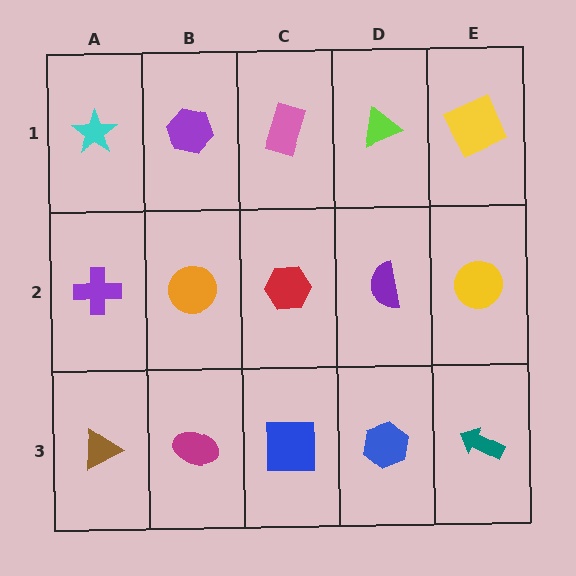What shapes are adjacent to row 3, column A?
A purple cross (row 2, column A), a magenta ellipse (row 3, column B).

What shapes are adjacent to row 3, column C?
A red hexagon (row 2, column C), a magenta ellipse (row 3, column B), a blue hexagon (row 3, column D).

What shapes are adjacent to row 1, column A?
A purple cross (row 2, column A), a purple hexagon (row 1, column B).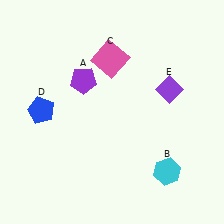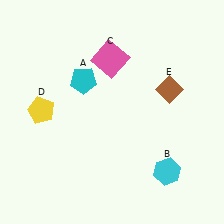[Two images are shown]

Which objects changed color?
A changed from purple to cyan. D changed from blue to yellow. E changed from purple to brown.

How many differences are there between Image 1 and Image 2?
There are 3 differences between the two images.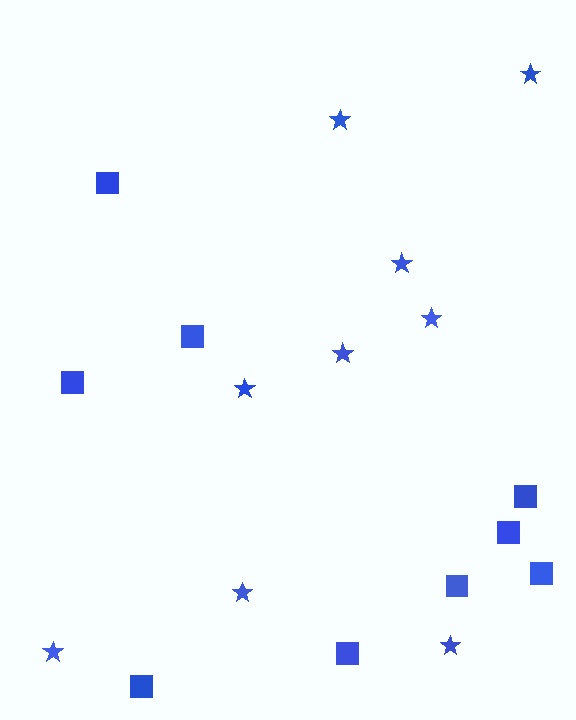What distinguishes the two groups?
There are 2 groups: one group of stars (9) and one group of squares (9).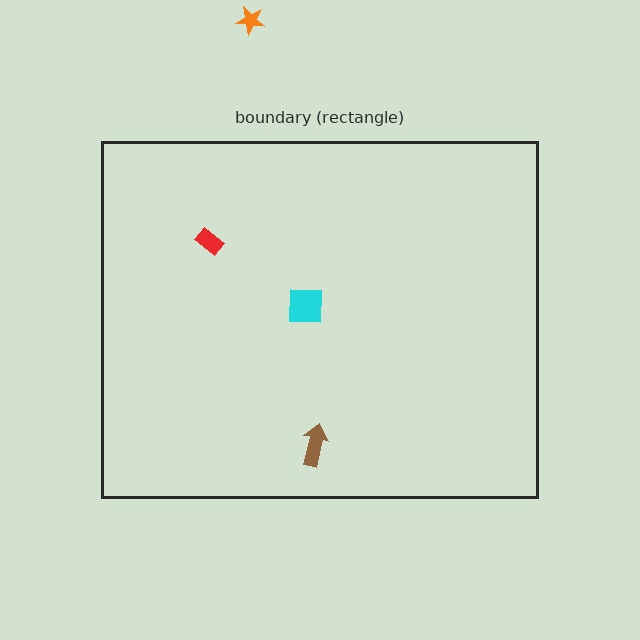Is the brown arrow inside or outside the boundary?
Inside.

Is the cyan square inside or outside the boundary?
Inside.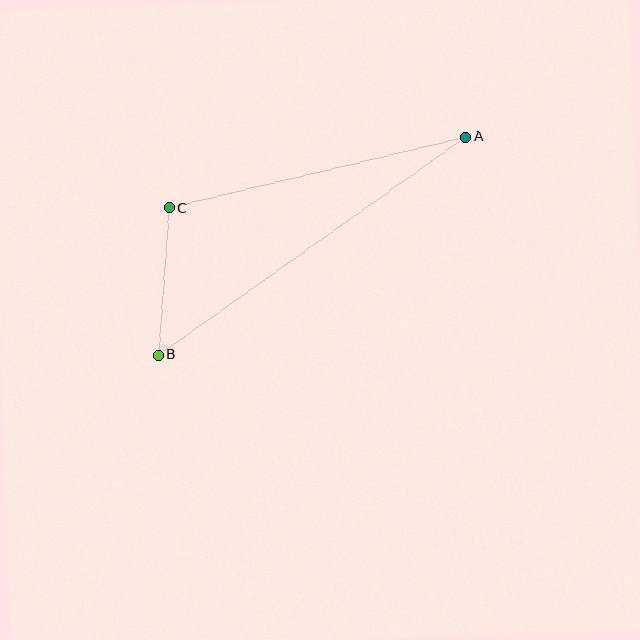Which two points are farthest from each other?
Points A and B are farthest from each other.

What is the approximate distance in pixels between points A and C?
The distance between A and C is approximately 304 pixels.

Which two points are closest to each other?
Points B and C are closest to each other.